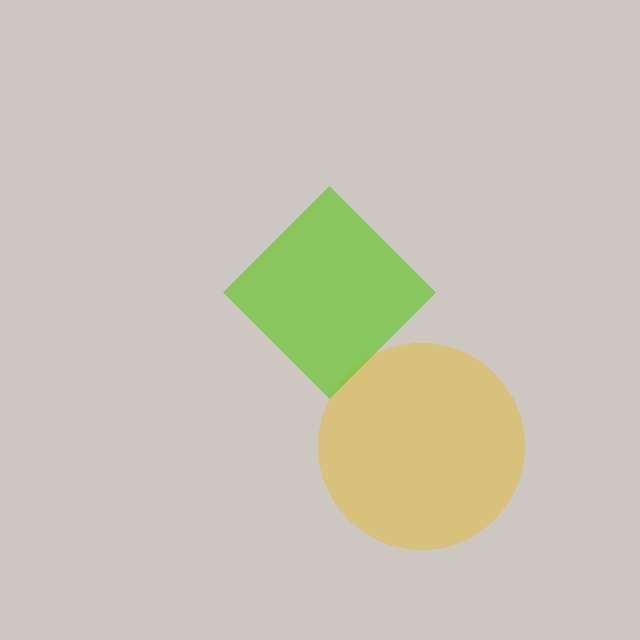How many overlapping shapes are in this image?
There are 2 overlapping shapes in the image.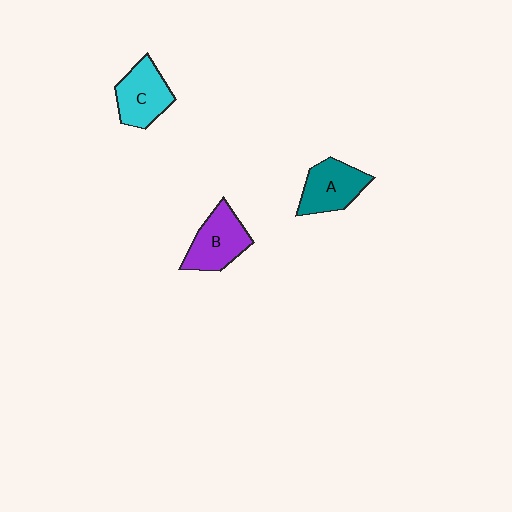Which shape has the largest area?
Shape B (purple).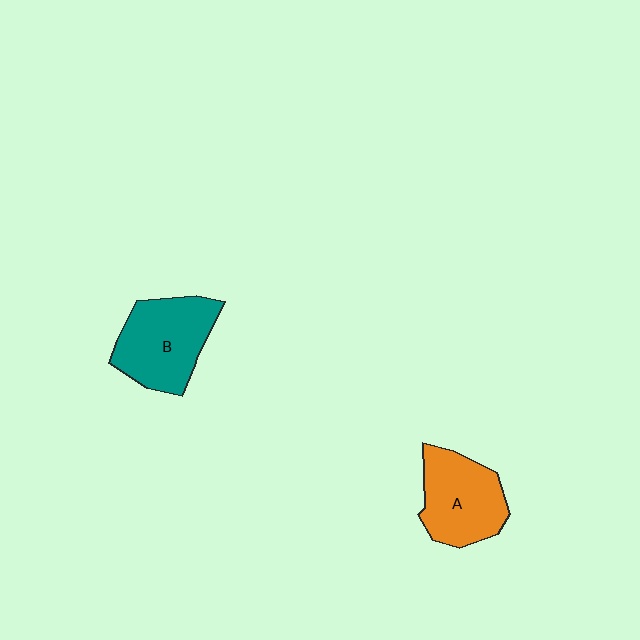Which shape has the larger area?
Shape B (teal).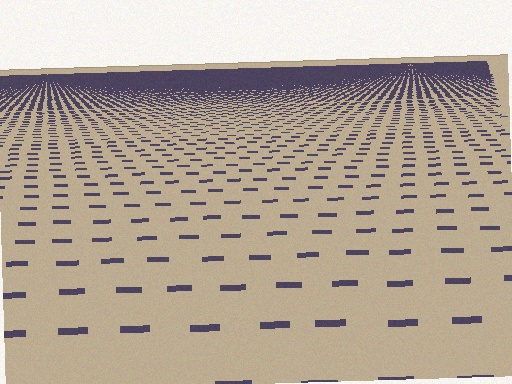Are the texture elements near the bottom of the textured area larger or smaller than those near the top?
Larger. Near the bottom, elements are closer to the viewer and appear at a bigger on-screen size.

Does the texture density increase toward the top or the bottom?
Density increases toward the top.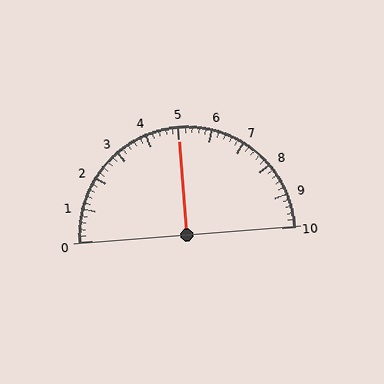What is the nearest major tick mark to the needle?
The nearest major tick mark is 5.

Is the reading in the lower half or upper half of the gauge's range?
The reading is in the upper half of the range (0 to 10).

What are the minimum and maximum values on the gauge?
The gauge ranges from 0 to 10.